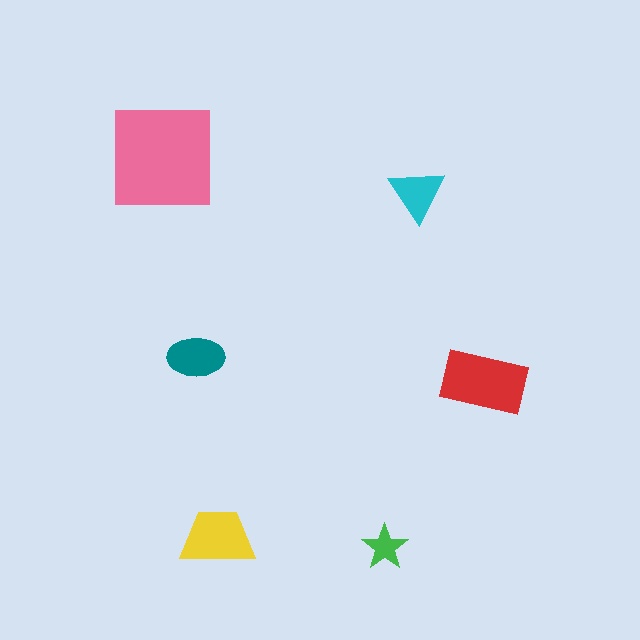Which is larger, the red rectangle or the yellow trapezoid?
The red rectangle.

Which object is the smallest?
The green star.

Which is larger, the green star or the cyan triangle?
The cyan triangle.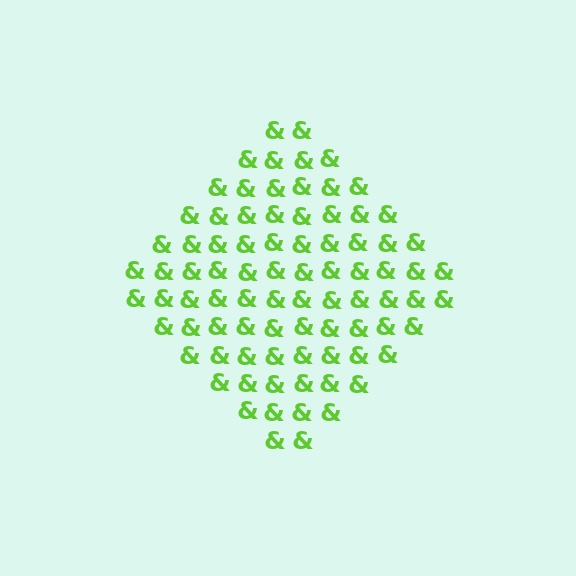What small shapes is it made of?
It is made of small ampersands.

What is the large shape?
The large shape is a diamond.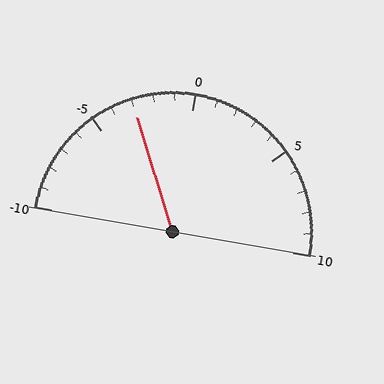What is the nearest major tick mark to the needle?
The nearest major tick mark is -5.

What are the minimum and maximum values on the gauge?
The gauge ranges from -10 to 10.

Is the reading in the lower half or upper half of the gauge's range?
The reading is in the lower half of the range (-10 to 10).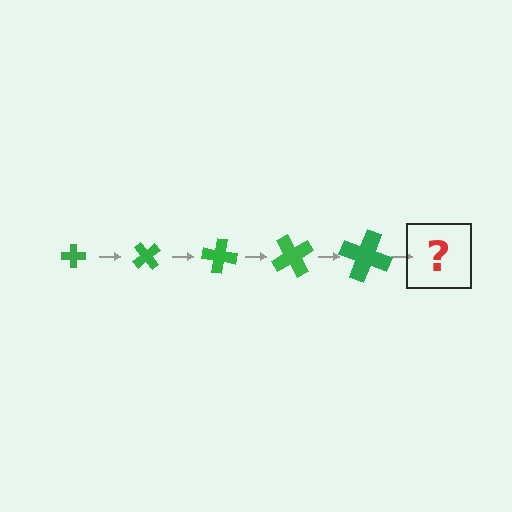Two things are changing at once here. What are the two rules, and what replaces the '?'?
The two rules are that the cross grows larger each step and it rotates 50 degrees each step. The '?' should be a cross, larger than the previous one and rotated 250 degrees from the start.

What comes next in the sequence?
The next element should be a cross, larger than the previous one and rotated 250 degrees from the start.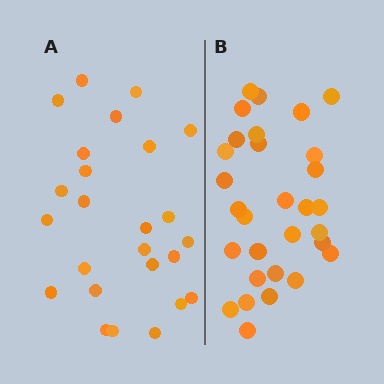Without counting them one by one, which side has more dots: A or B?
Region B (the right region) has more dots.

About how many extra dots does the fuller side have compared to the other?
Region B has about 5 more dots than region A.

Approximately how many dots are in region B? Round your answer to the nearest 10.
About 30 dots.